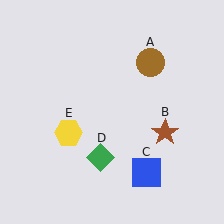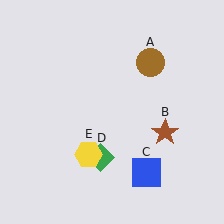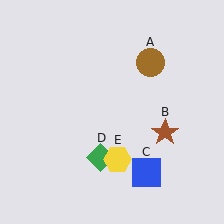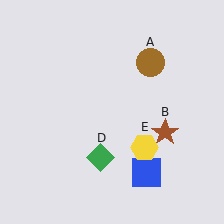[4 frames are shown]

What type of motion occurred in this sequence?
The yellow hexagon (object E) rotated counterclockwise around the center of the scene.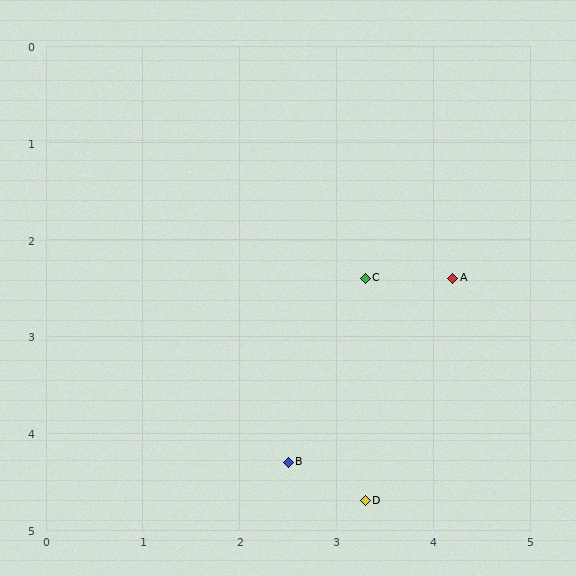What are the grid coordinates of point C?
Point C is at approximately (3.3, 2.4).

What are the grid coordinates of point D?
Point D is at approximately (3.3, 4.7).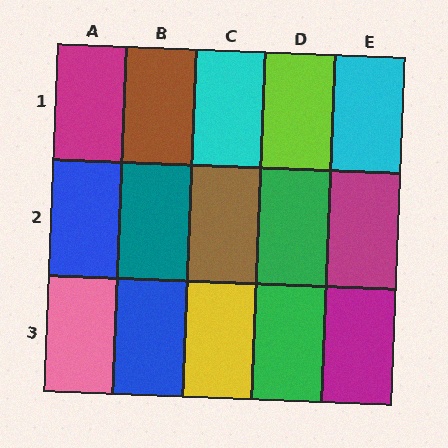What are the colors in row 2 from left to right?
Blue, teal, brown, green, magenta.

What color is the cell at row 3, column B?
Blue.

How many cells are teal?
1 cell is teal.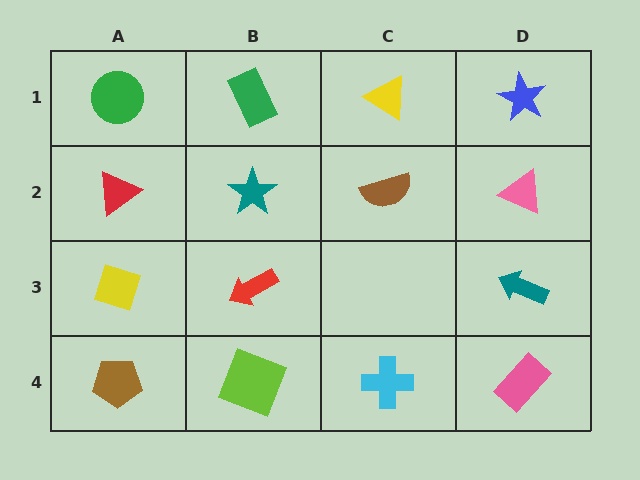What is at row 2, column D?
A pink triangle.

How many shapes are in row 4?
4 shapes.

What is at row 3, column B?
A red arrow.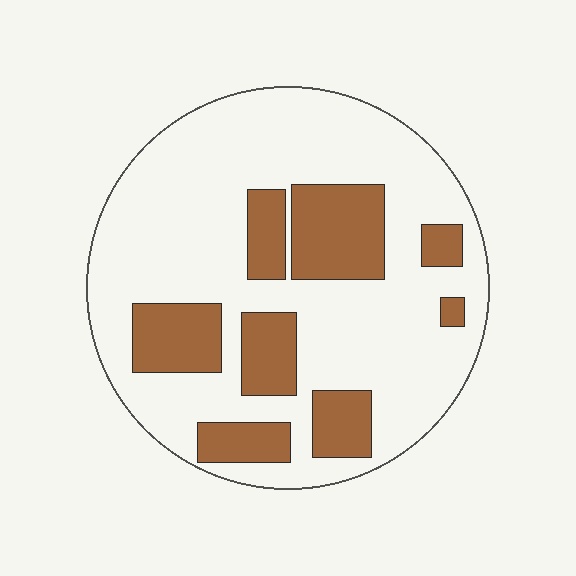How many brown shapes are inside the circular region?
8.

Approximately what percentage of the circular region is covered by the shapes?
Approximately 25%.